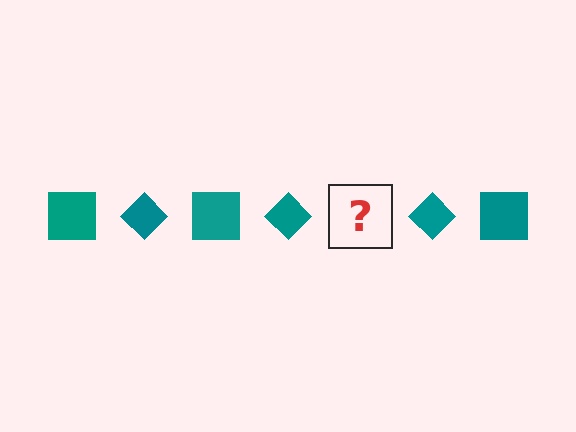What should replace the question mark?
The question mark should be replaced with a teal square.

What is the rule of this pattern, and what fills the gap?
The rule is that the pattern cycles through square, diamond shapes in teal. The gap should be filled with a teal square.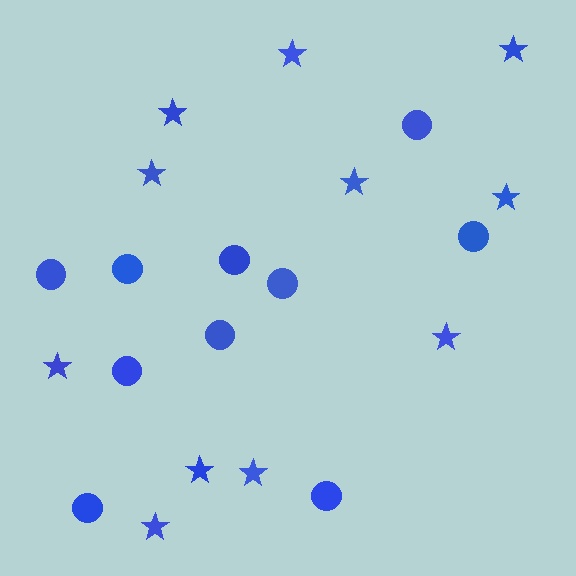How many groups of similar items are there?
There are 2 groups: one group of stars (11) and one group of circles (10).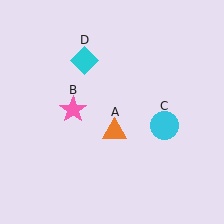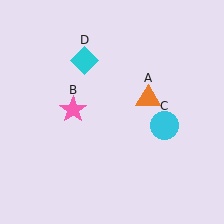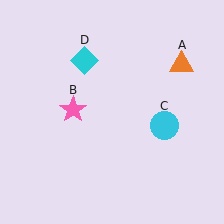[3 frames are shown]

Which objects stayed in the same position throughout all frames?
Pink star (object B) and cyan circle (object C) and cyan diamond (object D) remained stationary.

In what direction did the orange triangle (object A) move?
The orange triangle (object A) moved up and to the right.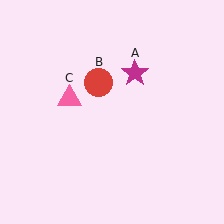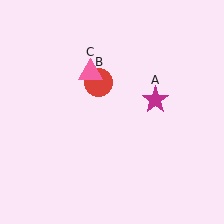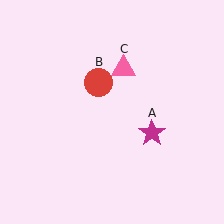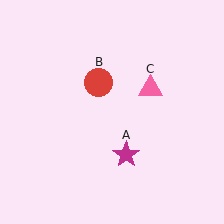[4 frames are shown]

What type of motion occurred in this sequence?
The magenta star (object A), pink triangle (object C) rotated clockwise around the center of the scene.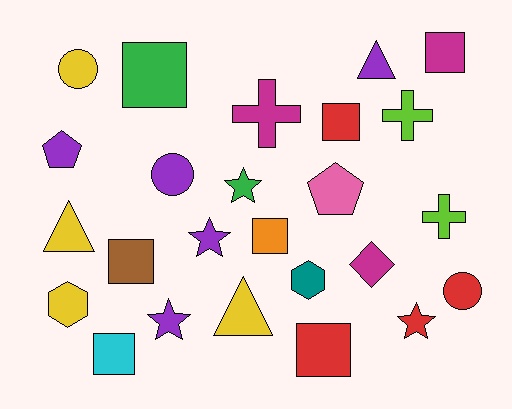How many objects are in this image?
There are 25 objects.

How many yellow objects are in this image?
There are 4 yellow objects.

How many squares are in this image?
There are 7 squares.